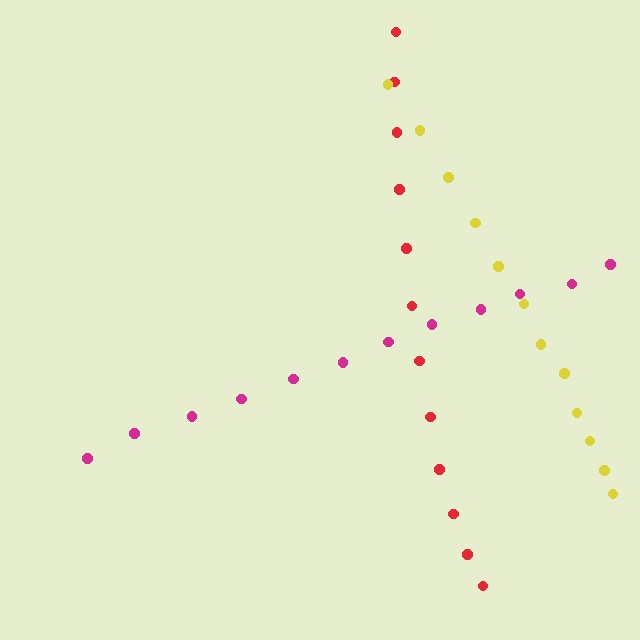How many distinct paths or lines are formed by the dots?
There are 3 distinct paths.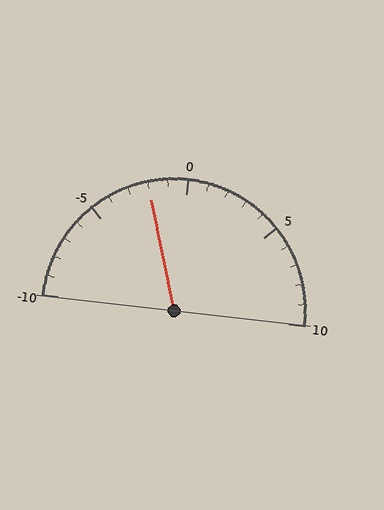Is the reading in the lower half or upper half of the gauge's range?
The reading is in the lower half of the range (-10 to 10).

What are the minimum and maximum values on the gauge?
The gauge ranges from -10 to 10.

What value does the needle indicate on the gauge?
The needle indicates approximately -2.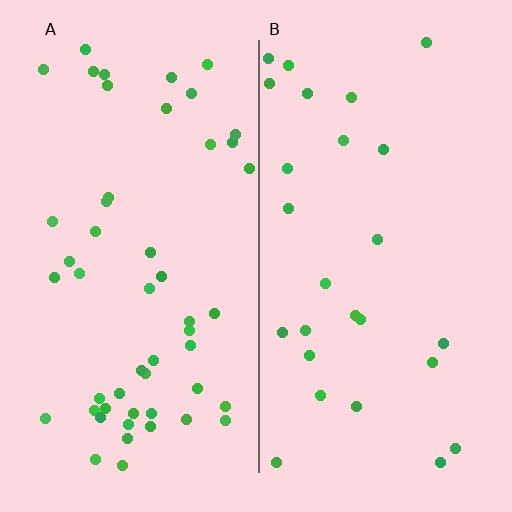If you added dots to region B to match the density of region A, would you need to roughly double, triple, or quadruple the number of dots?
Approximately double.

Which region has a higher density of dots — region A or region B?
A (the left).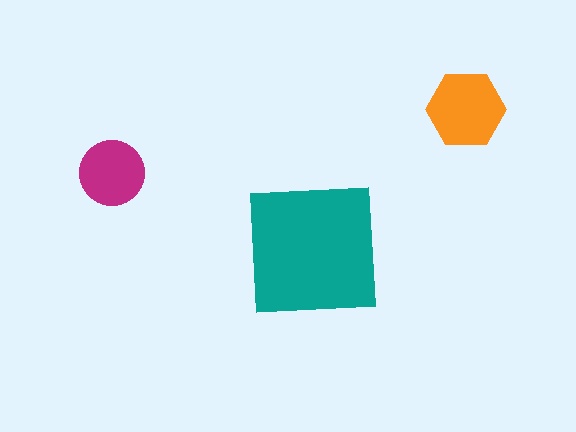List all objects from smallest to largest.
The magenta circle, the orange hexagon, the teal square.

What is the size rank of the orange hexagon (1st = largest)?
2nd.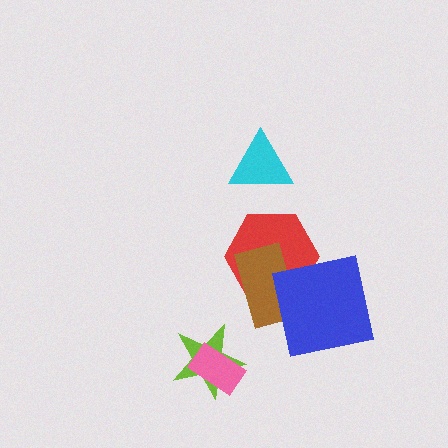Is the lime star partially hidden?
Yes, it is partially covered by another shape.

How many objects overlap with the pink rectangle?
1 object overlaps with the pink rectangle.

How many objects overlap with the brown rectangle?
2 objects overlap with the brown rectangle.